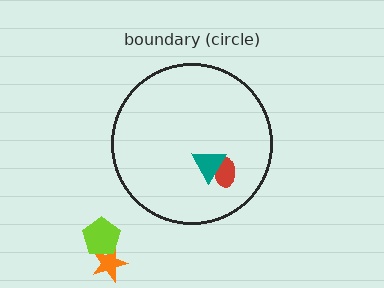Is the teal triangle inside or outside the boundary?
Inside.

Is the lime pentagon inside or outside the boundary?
Outside.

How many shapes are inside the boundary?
2 inside, 2 outside.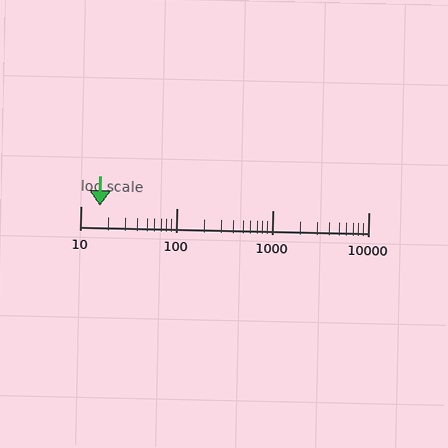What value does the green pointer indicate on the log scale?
The pointer indicates approximately 16.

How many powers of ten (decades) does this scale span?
The scale spans 3 decades, from 10 to 10000.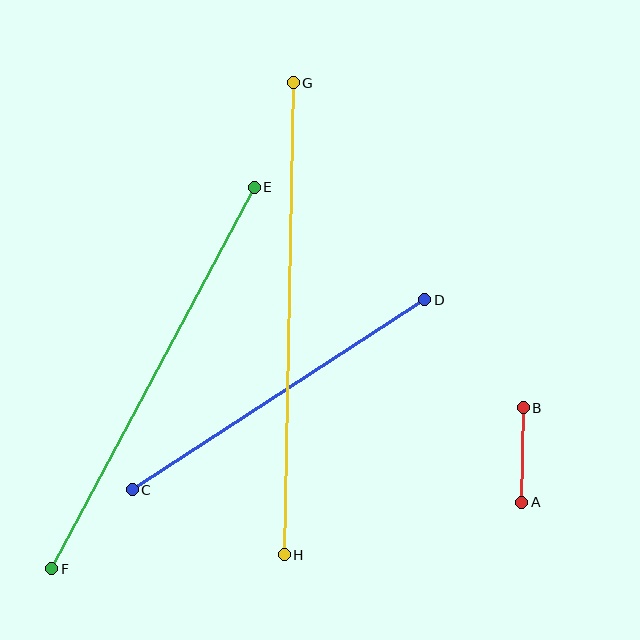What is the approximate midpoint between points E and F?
The midpoint is at approximately (153, 378) pixels.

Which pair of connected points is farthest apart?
Points G and H are farthest apart.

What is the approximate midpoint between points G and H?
The midpoint is at approximately (289, 319) pixels.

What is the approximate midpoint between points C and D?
The midpoint is at approximately (279, 395) pixels.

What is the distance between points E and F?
The distance is approximately 432 pixels.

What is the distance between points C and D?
The distance is approximately 349 pixels.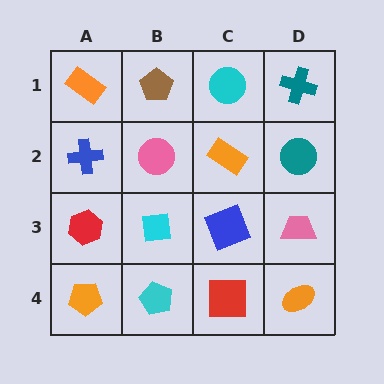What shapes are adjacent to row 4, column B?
A cyan square (row 3, column B), an orange pentagon (row 4, column A), a red square (row 4, column C).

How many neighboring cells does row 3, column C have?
4.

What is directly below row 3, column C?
A red square.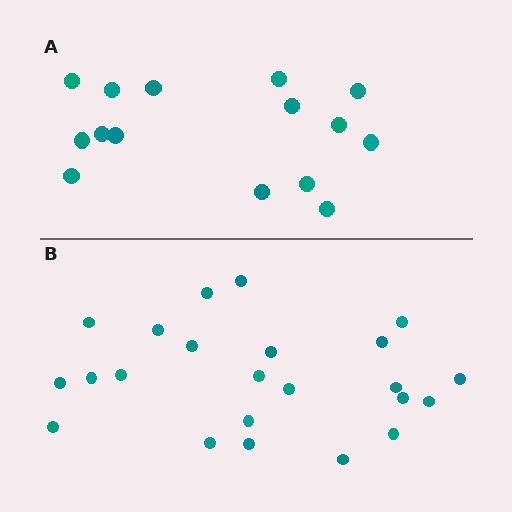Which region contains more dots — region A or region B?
Region B (the bottom region) has more dots.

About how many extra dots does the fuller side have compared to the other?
Region B has roughly 8 or so more dots than region A.